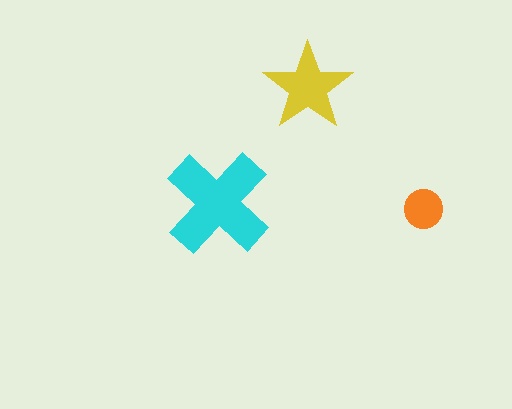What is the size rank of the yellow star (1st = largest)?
2nd.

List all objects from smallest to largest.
The orange circle, the yellow star, the cyan cross.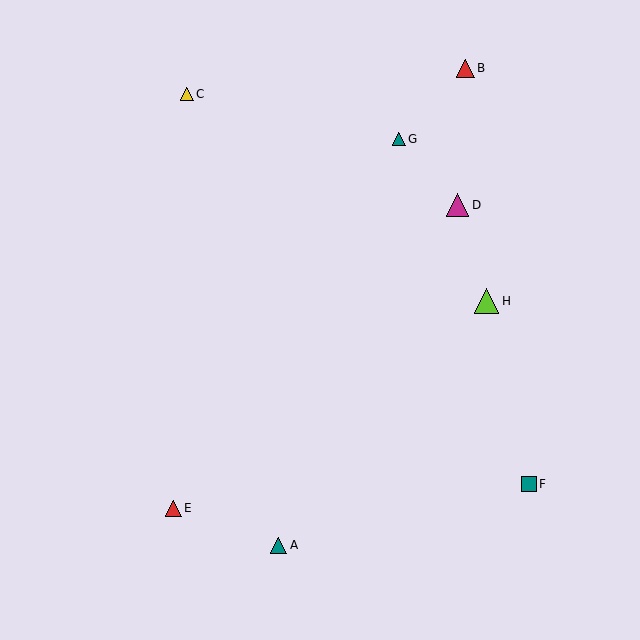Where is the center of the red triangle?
The center of the red triangle is at (465, 68).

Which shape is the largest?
The lime triangle (labeled H) is the largest.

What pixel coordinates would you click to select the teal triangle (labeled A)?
Click at (279, 545) to select the teal triangle A.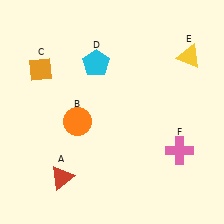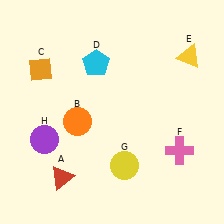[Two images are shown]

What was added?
A yellow circle (G), a purple circle (H) were added in Image 2.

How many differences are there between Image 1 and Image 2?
There are 2 differences between the two images.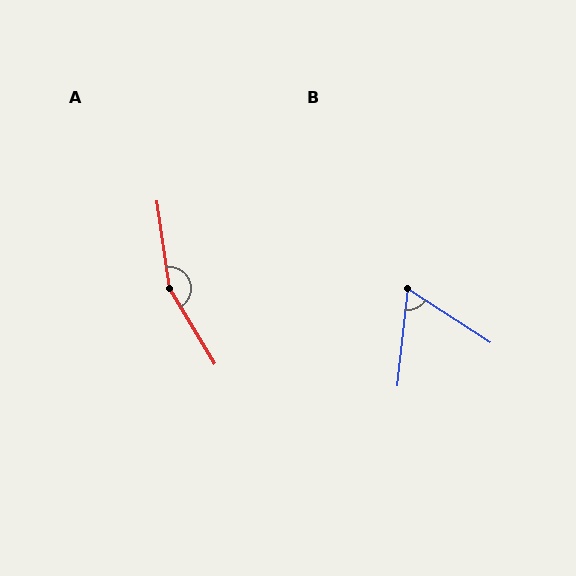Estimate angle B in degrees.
Approximately 63 degrees.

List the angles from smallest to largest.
B (63°), A (157°).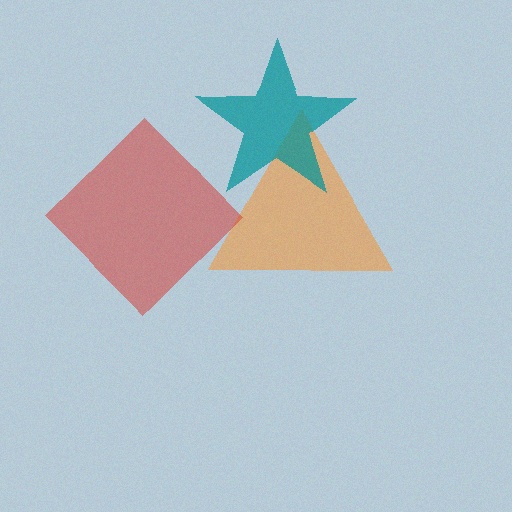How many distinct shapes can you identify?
There are 3 distinct shapes: an orange triangle, a red diamond, a teal star.